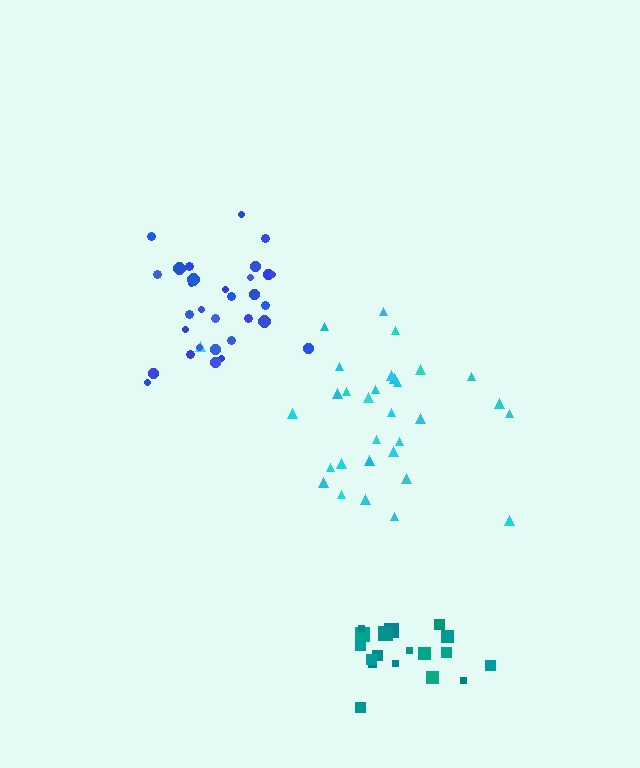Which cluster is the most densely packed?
Teal.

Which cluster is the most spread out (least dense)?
Cyan.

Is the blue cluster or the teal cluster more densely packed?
Teal.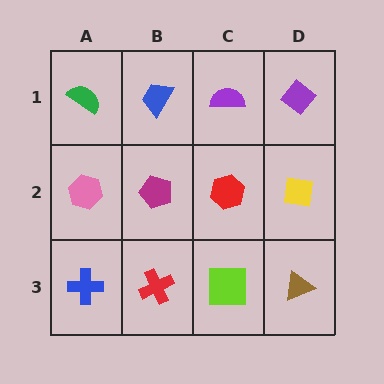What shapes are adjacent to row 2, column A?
A green semicircle (row 1, column A), a blue cross (row 3, column A), a magenta pentagon (row 2, column B).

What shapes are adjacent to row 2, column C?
A purple semicircle (row 1, column C), a lime square (row 3, column C), a magenta pentagon (row 2, column B), a yellow square (row 2, column D).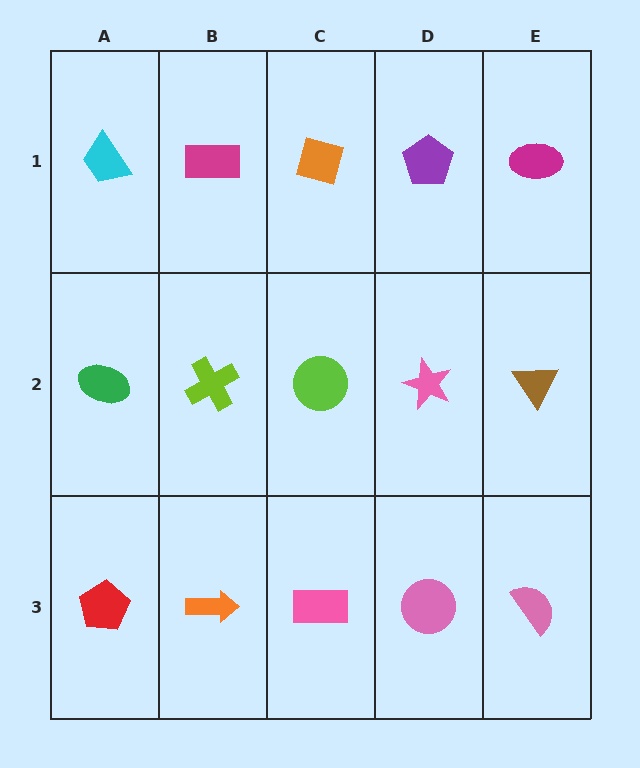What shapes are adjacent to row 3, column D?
A pink star (row 2, column D), a pink rectangle (row 3, column C), a pink semicircle (row 3, column E).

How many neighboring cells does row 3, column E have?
2.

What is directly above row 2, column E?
A magenta ellipse.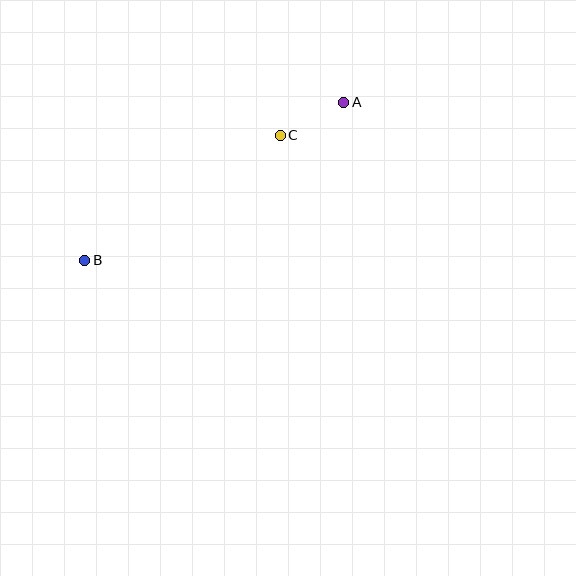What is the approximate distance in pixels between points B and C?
The distance between B and C is approximately 232 pixels.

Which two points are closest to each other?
Points A and C are closest to each other.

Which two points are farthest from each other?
Points A and B are farthest from each other.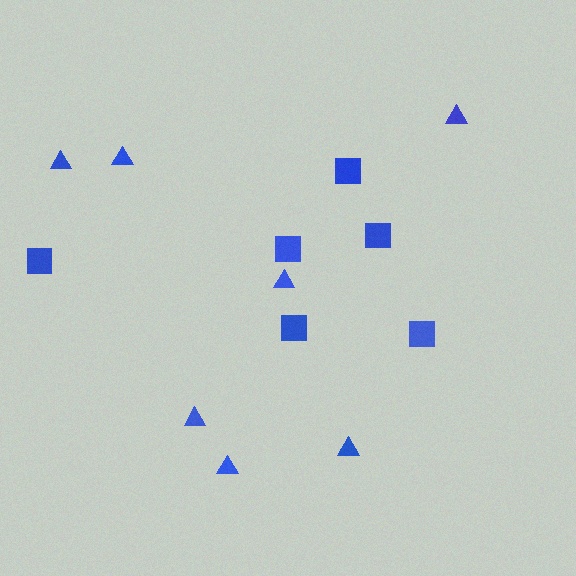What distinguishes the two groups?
There are 2 groups: one group of triangles (7) and one group of squares (6).